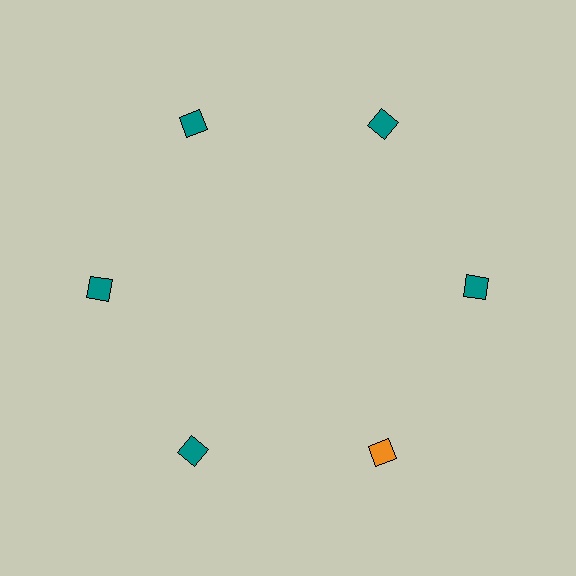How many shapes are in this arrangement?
There are 6 shapes arranged in a ring pattern.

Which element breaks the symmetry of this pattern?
The orange diamond at roughly the 5 o'clock position breaks the symmetry. All other shapes are teal diamonds.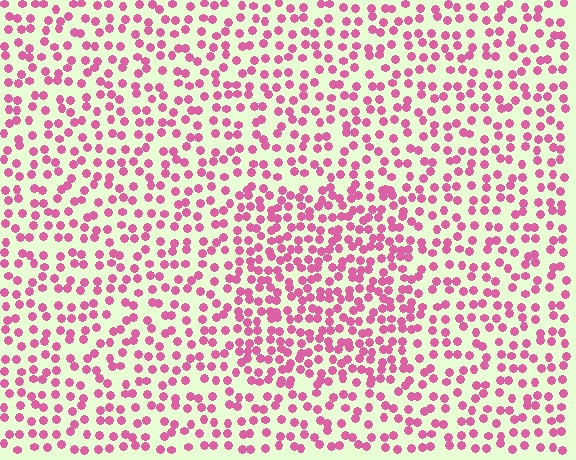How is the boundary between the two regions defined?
The boundary is defined by a change in element density (approximately 1.6x ratio). All elements are the same color, size, and shape.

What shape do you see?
I see a rectangle.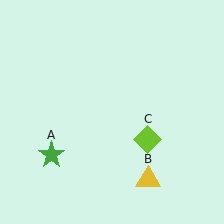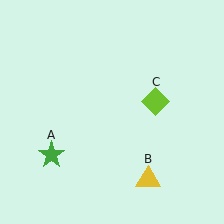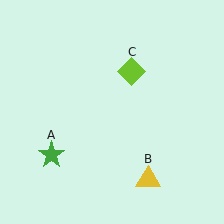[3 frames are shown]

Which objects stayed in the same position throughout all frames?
Green star (object A) and yellow triangle (object B) remained stationary.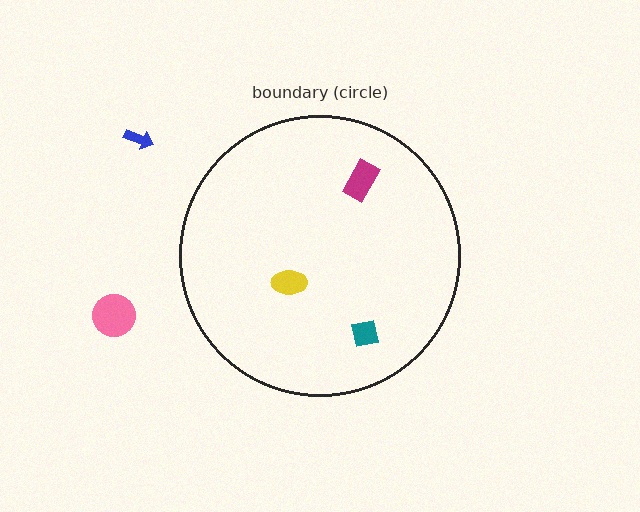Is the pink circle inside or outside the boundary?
Outside.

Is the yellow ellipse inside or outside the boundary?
Inside.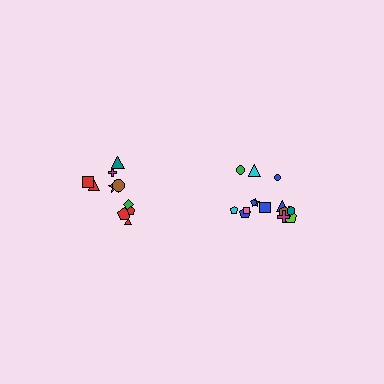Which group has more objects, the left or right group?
The right group.